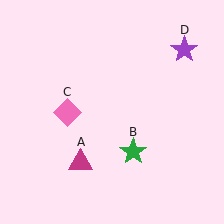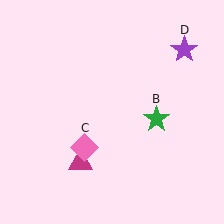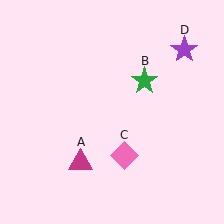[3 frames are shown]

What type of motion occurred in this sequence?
The green star (object B), pink diamond (object C) rotated counterclockwise around the center of the scene.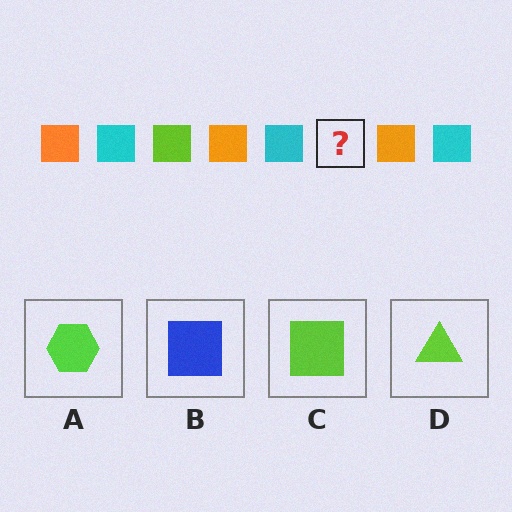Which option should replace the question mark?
Option C.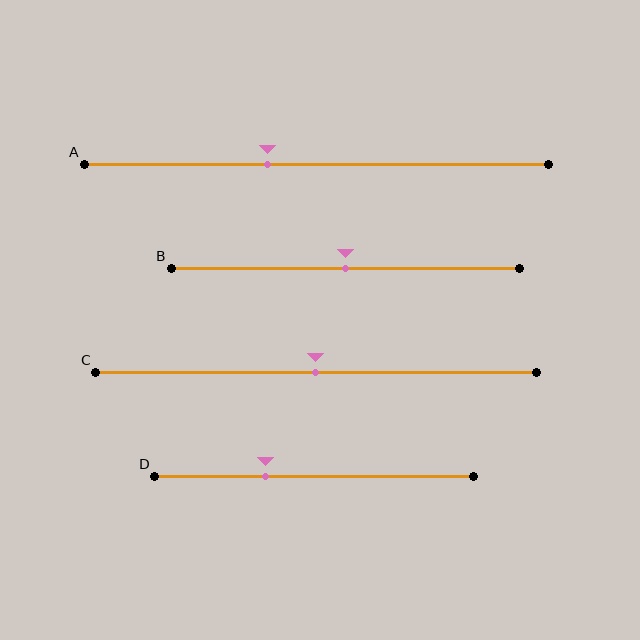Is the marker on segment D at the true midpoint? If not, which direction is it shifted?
No, the marker on segment D is shifted to the left by about 15% of the segment length.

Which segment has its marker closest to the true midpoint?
Segment B has its marker closest to the true midpoint.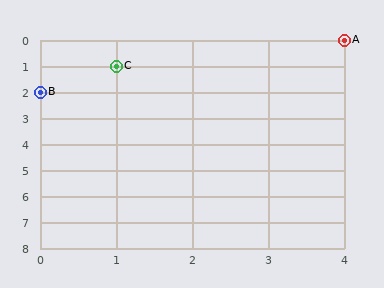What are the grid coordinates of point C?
Point C is at grid coordinates (1, 1).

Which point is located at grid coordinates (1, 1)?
Point C is at (1, 1).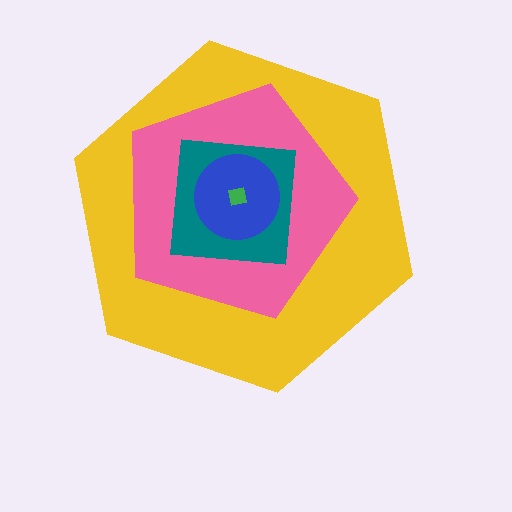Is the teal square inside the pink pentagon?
Yes.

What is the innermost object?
The green square.